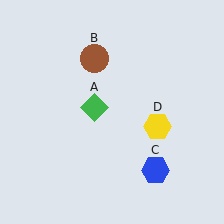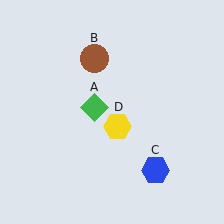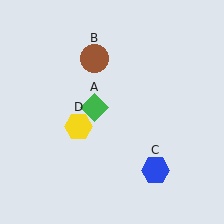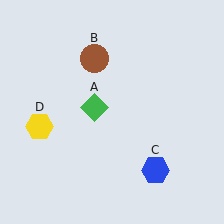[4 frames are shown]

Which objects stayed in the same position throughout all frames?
Green diamond (object A) and brown circle (object B) and blue hexagon (object C) remained stationary.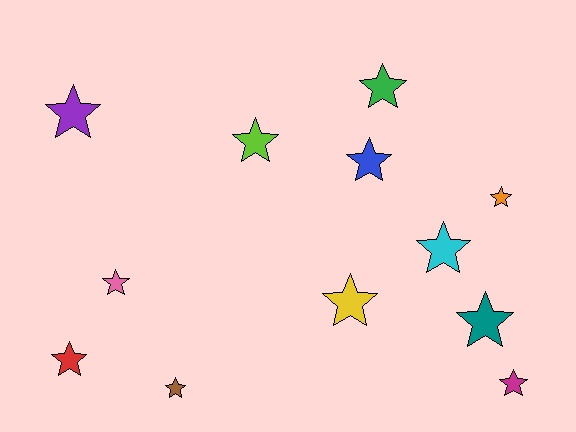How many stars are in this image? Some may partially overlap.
There are 12 stars.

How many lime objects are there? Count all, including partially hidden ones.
There is 1 lime object.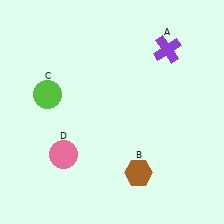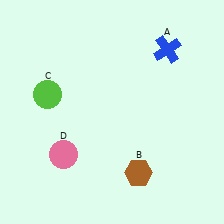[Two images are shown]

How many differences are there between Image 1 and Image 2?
There is 1 difference between the two images.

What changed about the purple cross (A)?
In Image 1, A is purple. In Image 2, it changed to blue.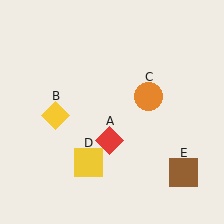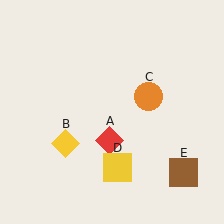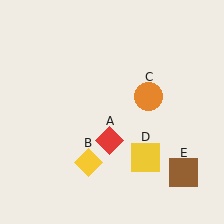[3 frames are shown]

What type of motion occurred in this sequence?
The yellow diamond (object B), yellow square (object D) rotated counterclockwise around the center of the scene.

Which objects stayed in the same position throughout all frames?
Red diamond (object A) and orange circle (object C) and brown square (object E) remained stationary.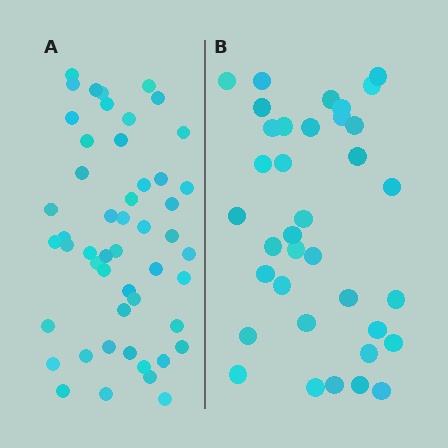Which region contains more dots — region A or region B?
Region A (the left region) has more dots.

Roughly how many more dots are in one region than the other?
Region A has approximately 15 more dots than region B.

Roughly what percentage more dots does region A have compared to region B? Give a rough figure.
About 40% more.